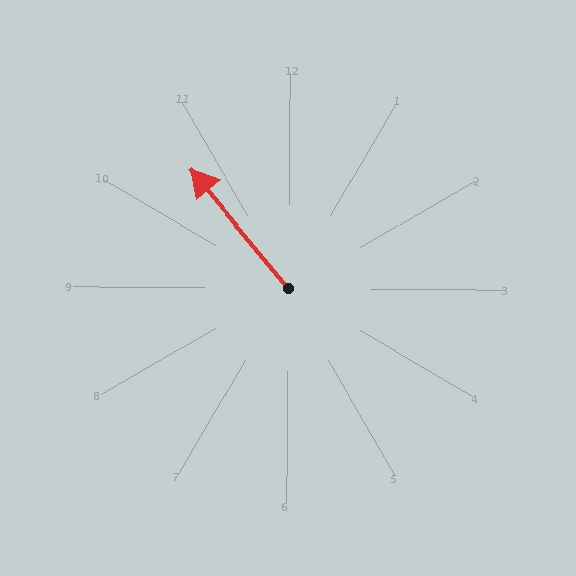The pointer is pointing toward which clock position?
Roughly 11 o'clock.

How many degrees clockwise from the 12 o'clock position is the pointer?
Approximately 320 degrees.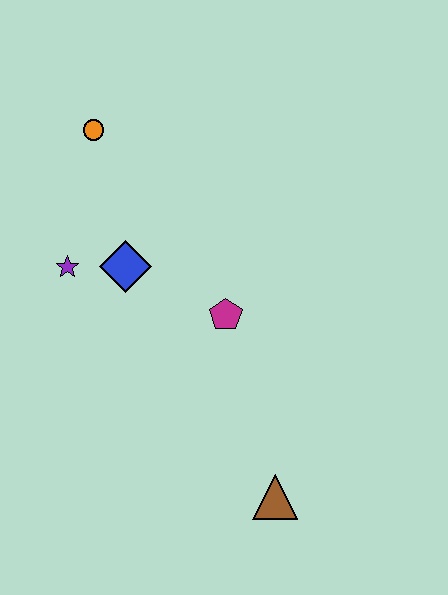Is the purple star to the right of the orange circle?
No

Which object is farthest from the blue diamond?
The brown triangle is farthest from the blue diamond.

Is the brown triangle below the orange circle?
Yes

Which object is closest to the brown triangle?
The magenta pentagon is closest to the brown triangle.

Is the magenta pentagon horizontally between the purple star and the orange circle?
No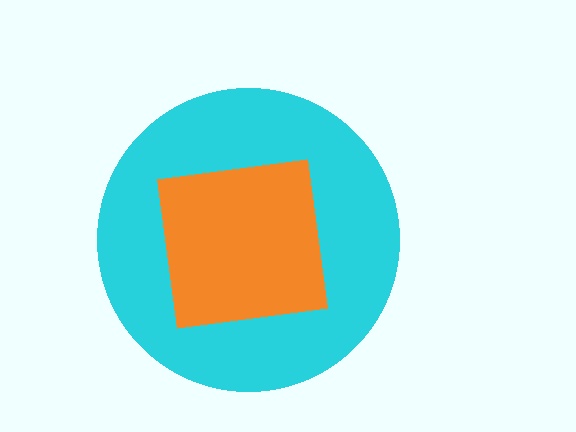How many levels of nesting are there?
2.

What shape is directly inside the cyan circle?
The orange square.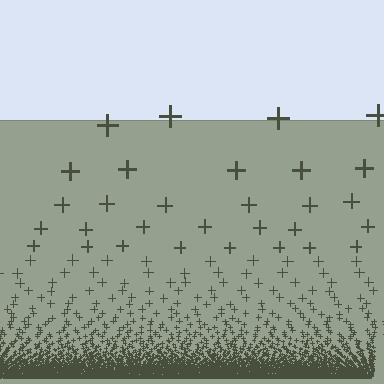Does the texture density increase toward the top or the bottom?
Density increases toward the bottom.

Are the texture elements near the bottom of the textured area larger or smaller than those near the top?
Smaller. The gradient is inverted — elements near the bottom are smaller and denser.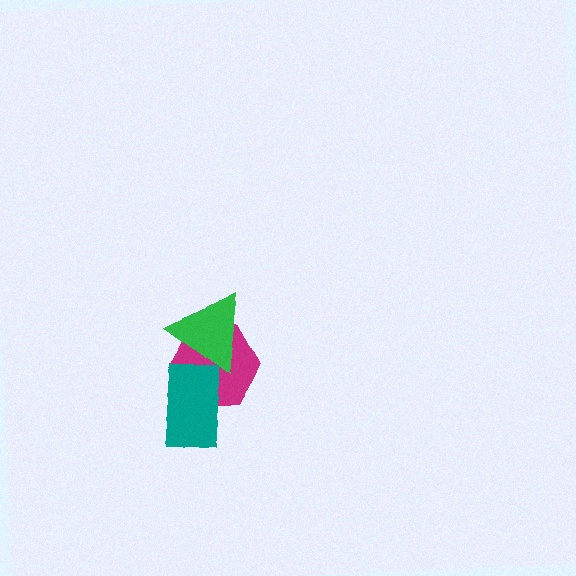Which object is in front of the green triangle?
The teal rectangle is in front of the green triangle.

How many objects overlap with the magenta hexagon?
2 objects overlap with the magenta hexagon.